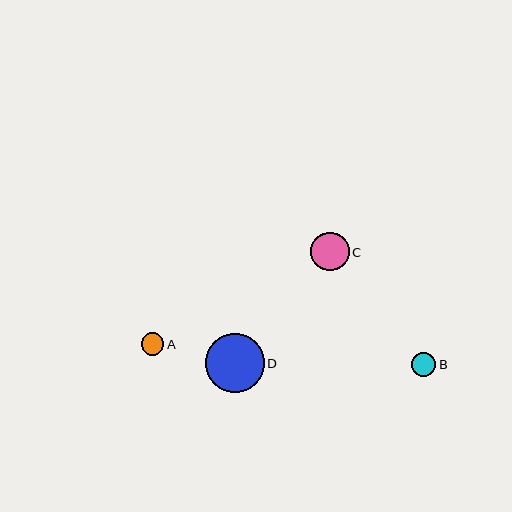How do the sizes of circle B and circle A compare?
Circle B and circle A are approximately the same size.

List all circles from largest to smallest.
From largest to smallest: D, C, B, A.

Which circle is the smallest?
Circle A is the smallest with a size of approximately 23 pixels.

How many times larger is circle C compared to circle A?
Circle C is approximately 1.7 times the size of circle A.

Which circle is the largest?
Circle D is the largest with a size of approximately 59 pixels.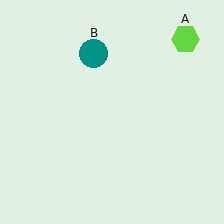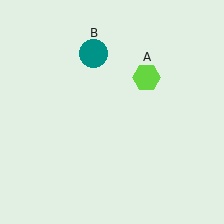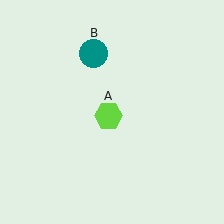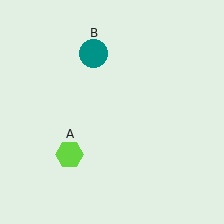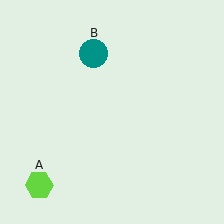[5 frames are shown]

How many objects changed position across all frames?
1 object changed position: lime hexagon (object A).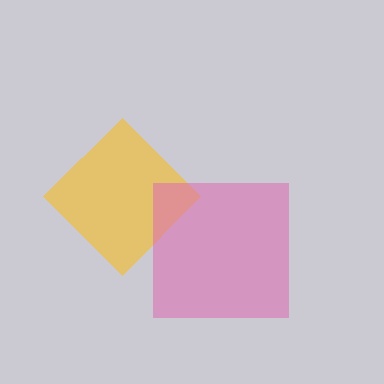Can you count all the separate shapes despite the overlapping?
Yes, there are 2 separate shapes.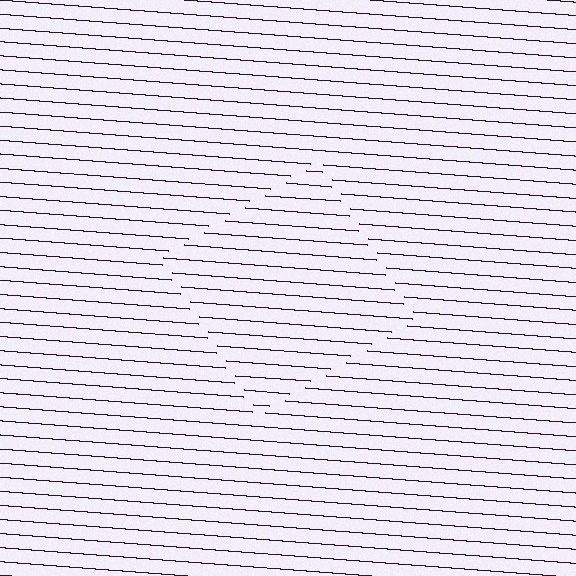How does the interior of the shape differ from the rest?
The interior of the shape contains the same grating, shifted by half a period — the contour is defined by the phase discontinuity where line-ends from the inner and outer gratings abut.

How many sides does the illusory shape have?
4 sides — the line-ends trace a square.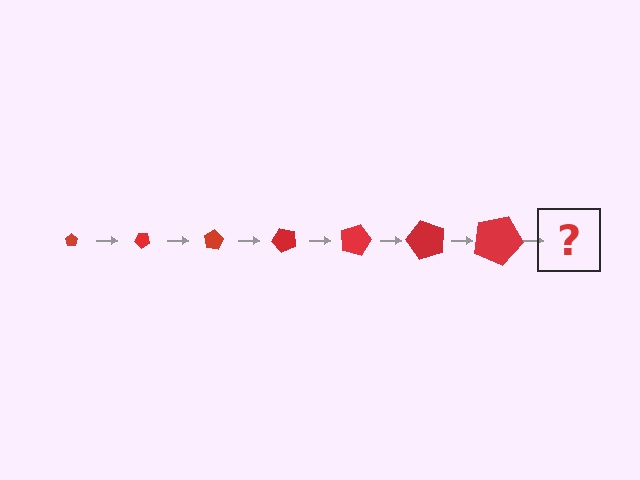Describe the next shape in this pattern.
It should be a pentagon, larger than the previous one and rotated 280 degrees from the start.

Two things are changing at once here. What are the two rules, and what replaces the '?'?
The two rules are that the pentagon grows larger each step and it rotates 40 degrees each step. The '?' should be a pentagon, larger than the previous one and rotated 280 degrees from the start.